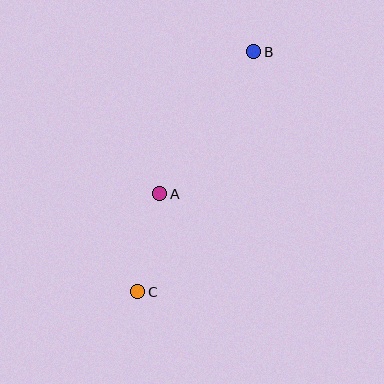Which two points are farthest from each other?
Points B and C are farthest from each other.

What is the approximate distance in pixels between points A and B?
The distance between A and B is approximately 170 pixels.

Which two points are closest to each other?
Points A and C are closest to each other.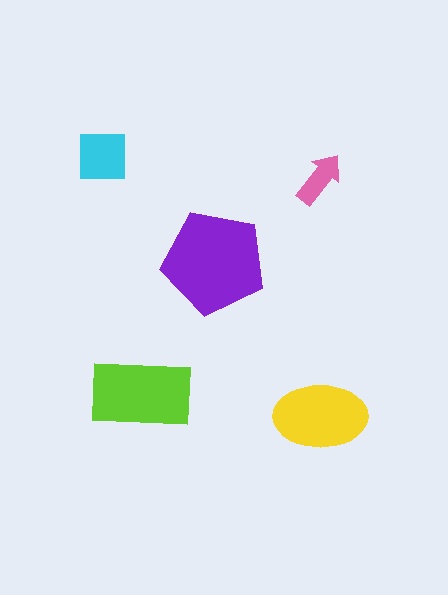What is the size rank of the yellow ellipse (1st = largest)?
3rd.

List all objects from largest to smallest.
The purple pentagon, the lime rectangle, the yellow ellipse, the cyan square, the pink arrow.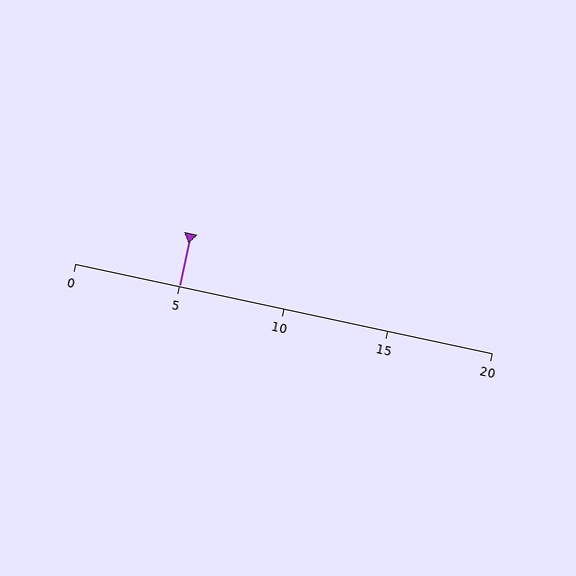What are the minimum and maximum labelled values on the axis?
The axis runs from 0 to 20.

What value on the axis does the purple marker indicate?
The marker indicates approximately 5.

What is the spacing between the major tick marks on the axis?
The major ticks are spaced 5 apart.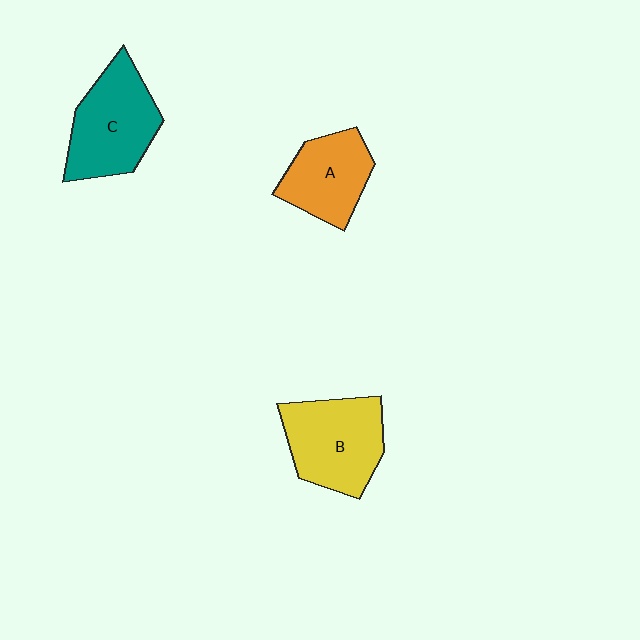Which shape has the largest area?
Shape B (yellow).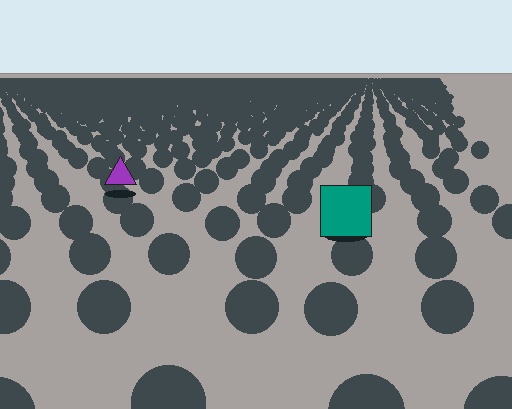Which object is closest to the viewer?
The teal square is closest. The texture marks near it are larger and more spread out.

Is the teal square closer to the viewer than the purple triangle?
Yes. The teal square is closer — you can tell from the texture gradient: the ground texture is coarser near it.